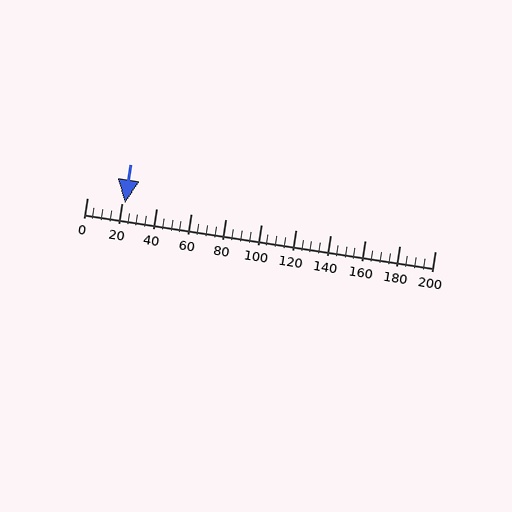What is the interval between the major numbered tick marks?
The major tick marks are spaced 20 units apart.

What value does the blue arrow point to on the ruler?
The blue arrow points to approximately 22.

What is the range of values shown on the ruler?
The ruler shows values from 0 to 200.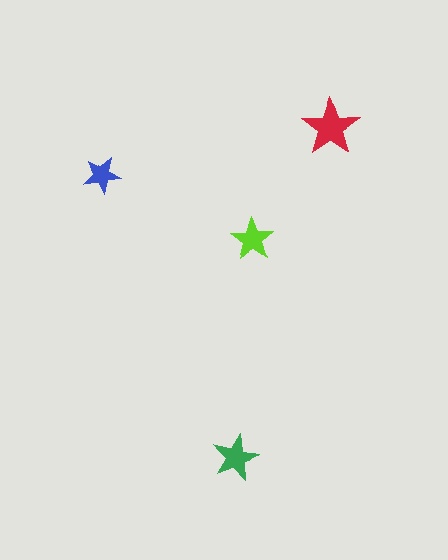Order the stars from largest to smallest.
the red one, the green one, the lime one, the blue one.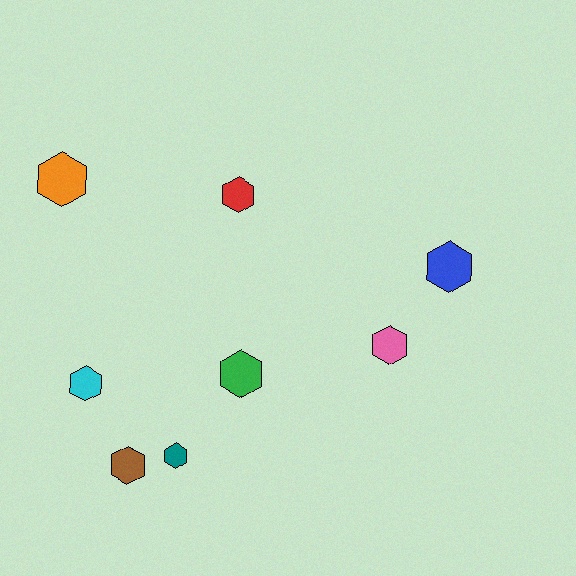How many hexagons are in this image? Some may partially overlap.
There are 8 hexagons.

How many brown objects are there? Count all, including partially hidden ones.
There is 1 brown object.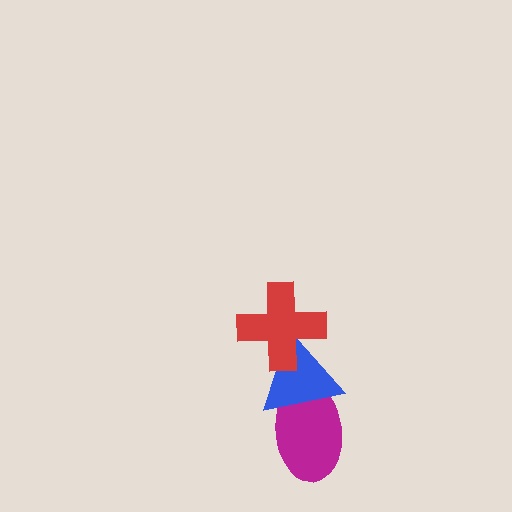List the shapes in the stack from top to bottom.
From top to bottom: the red cross, the blue triangle, the magenta ellipse.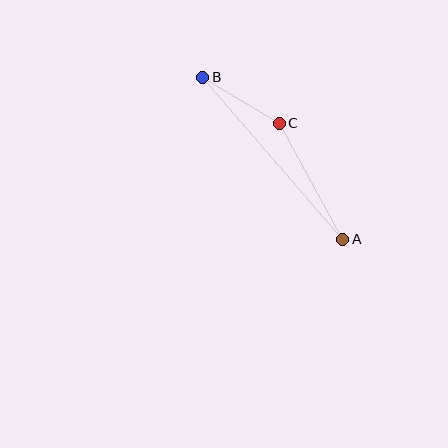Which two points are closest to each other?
Points B and C are closest to each other.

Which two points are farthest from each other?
Points A and B are farthest from each other.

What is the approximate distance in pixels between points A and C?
The distance between A and C is approximately 132 pixels.